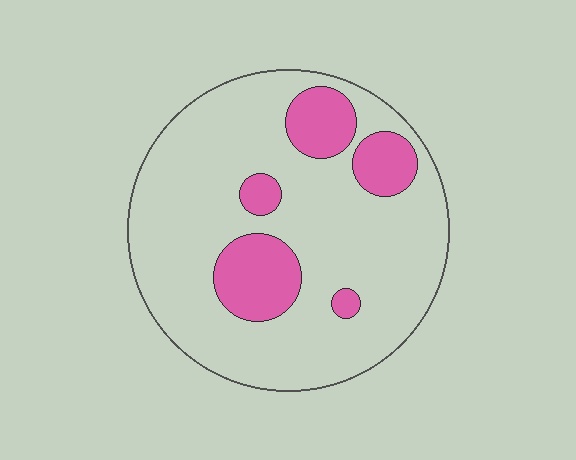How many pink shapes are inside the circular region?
5.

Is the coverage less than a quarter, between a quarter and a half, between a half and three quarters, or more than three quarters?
Less than a quarter.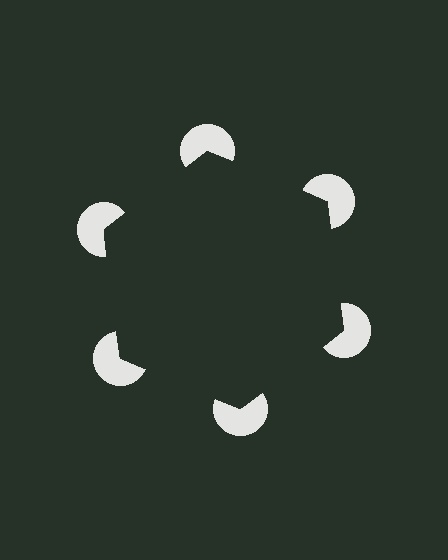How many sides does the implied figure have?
6 sides.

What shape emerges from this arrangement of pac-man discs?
An illusory hexagon — its edges are inferred from the aligned wedge cuts in the pac-man discs, not physically drawn.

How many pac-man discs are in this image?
There are 6 — one at each vertex of the illusory hexagon.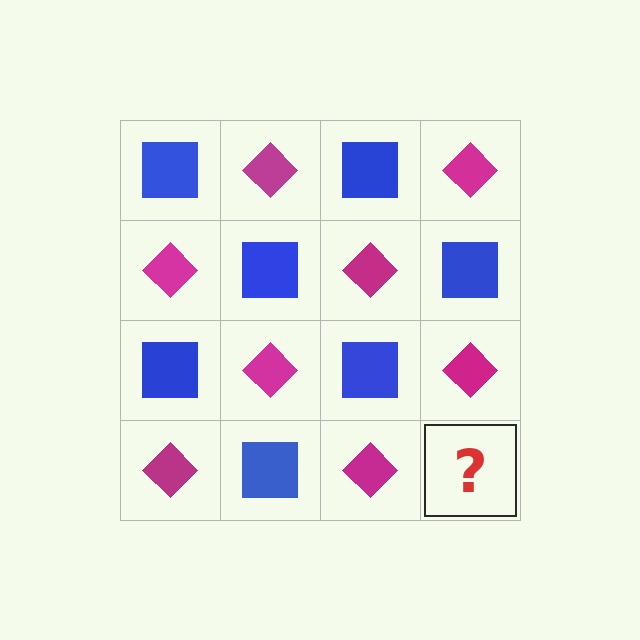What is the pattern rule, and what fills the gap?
The rule is that it alternates blue square and magenta diamond in a checkerboard pattern. The gap should be filled with a blue square.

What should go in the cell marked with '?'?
The missing cell should contain a blue square.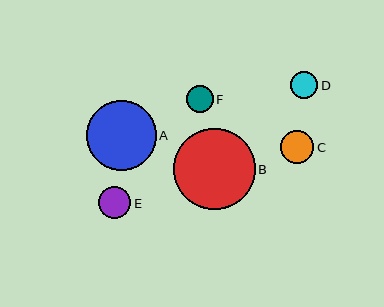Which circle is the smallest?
Circle F is the smallest with a size of approximately 27 pixels.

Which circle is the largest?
Circle B is the largest with a size of approximately 81 pixels.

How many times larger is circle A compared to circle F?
Circle A is approximately 2.6 times the size of circle F.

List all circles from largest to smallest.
From largest to smallest: B, A, C, E, D, F.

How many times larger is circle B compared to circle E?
Circle B is approximately 2.5 times the size of circle E.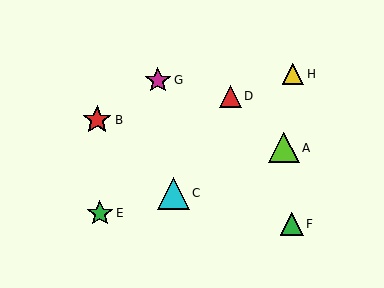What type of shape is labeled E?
Shape E is a green star.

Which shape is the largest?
The cyan triangle (labeled C) is the largest.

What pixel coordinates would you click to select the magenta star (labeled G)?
Click at (158, 80) to select the magenta star G.